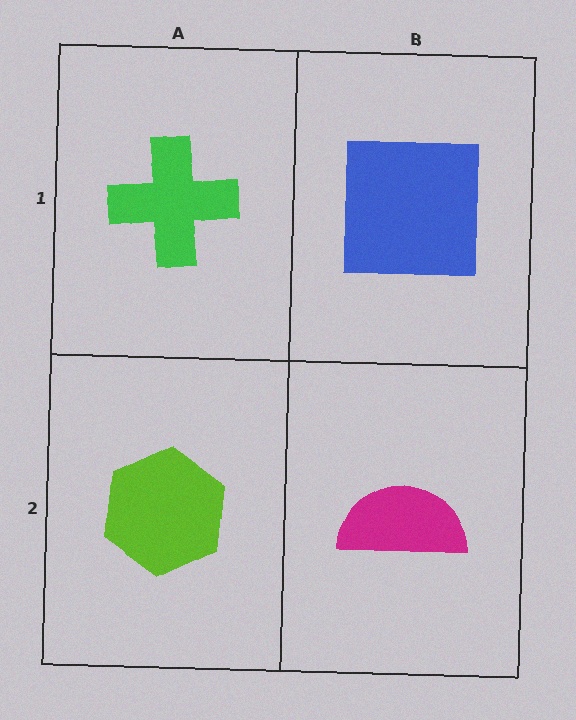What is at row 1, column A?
A green cross.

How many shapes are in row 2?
2 shapes.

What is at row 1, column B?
A blue square.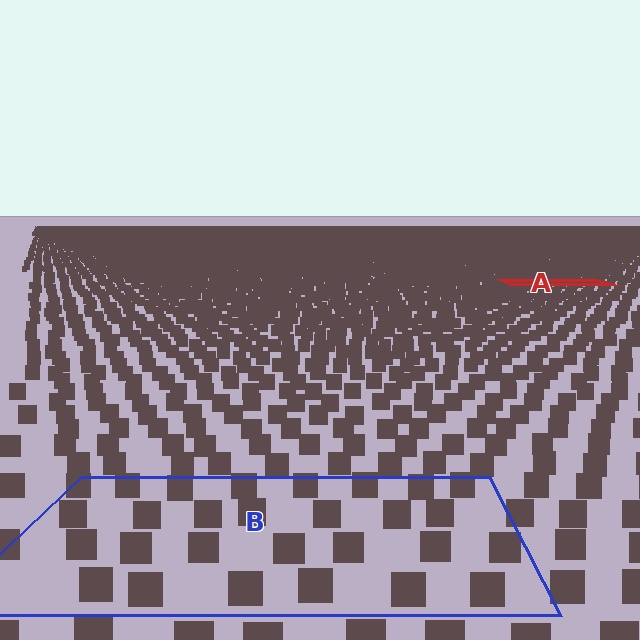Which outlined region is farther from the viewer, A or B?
Region A is farther from the viewer — the texture elements inside it appear smaller and more densely packed.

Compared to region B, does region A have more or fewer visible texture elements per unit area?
Region A has more texture elements per unit area — they are packed more densely because it is farther away.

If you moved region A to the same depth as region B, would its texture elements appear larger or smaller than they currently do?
They would appear larger. At a closer depth, the same texture elements are projected at a bigger on-screen size.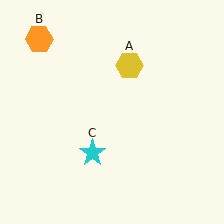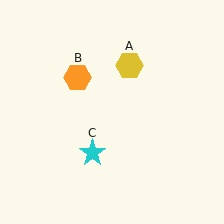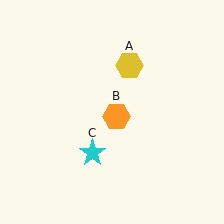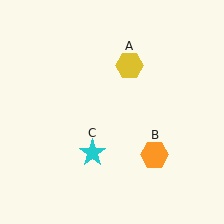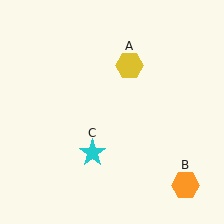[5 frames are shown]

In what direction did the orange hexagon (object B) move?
The orange hexagon (object B) moved down and to the right.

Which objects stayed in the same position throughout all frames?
Yellow hexagon (object A) and cyan star (object C) remained stationary.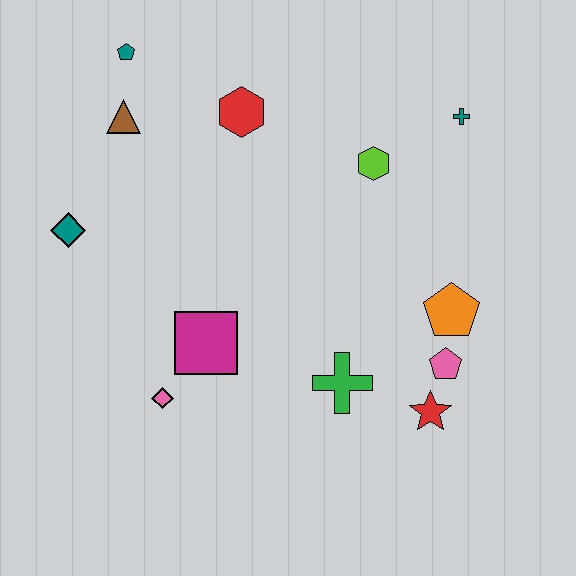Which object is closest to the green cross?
The red star is closest to the green cross.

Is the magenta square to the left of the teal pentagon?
No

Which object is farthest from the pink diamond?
The teal cross is farthest from the pink diamond.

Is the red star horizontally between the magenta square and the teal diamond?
No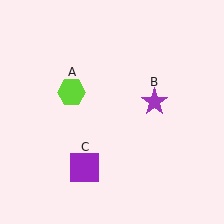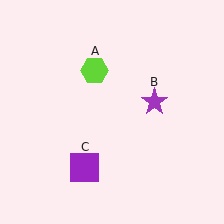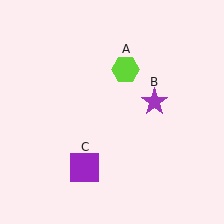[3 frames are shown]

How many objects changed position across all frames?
1 object changed position: lime hexagon (object A).